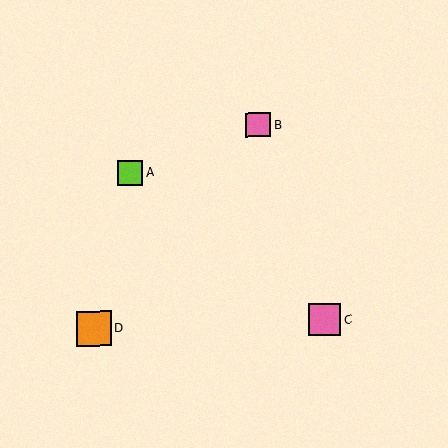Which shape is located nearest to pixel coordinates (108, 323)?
The orange square (labeled D) at (94, 329) is nearest to that location.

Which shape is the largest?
The orange square (labeled D) is the largest.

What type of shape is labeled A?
Shape A is a lime square.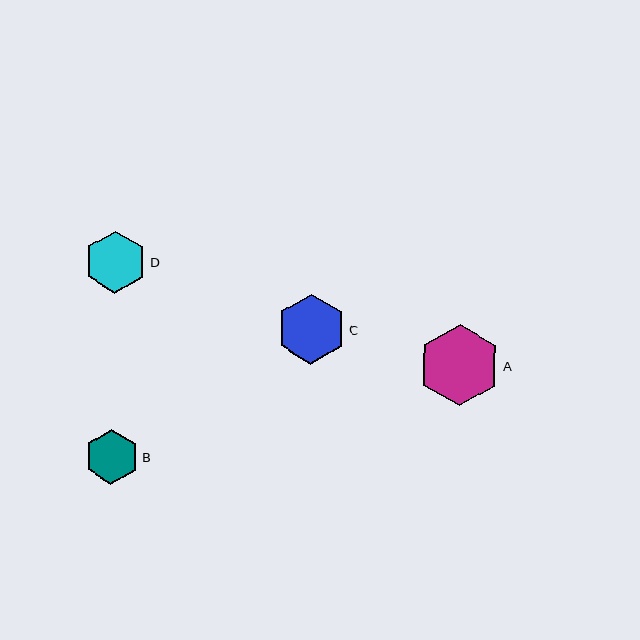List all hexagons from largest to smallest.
From largest to smallest: A, C, D, B.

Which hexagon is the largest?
Hexagon A is the largest with a size of approximately 82 pixels.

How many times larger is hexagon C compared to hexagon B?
Hexagon C is approximately 1.3 times the size of hexagon B.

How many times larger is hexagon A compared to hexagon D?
Hexagon A is approximately 1.3 times the size of hexagon D.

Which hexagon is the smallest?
Hexagon B is the smallest with a size of approximately 54 pixels.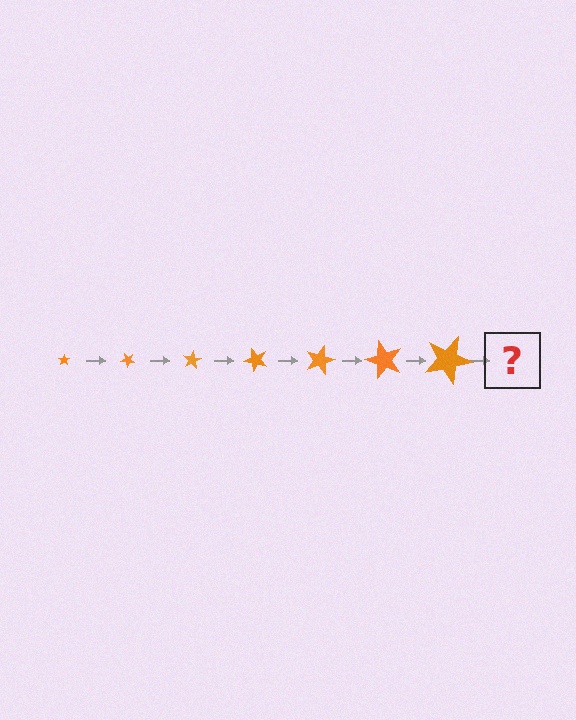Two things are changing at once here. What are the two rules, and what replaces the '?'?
The two rules are that the star grows larger each step and it rotates 40 degrees each step. The '?' should be a star, larger than the previous one and rotated 280 degrees from the start.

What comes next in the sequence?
The next element should be a star, larger than the previous one and rotated 280 degrees from the start.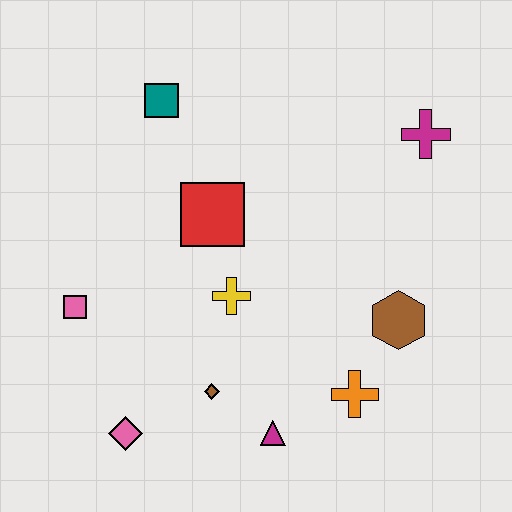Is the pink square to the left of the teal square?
Yes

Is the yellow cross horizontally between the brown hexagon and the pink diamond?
Yes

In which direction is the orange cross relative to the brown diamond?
The orange cross is to the right of the brown diamond.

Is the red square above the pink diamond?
Yes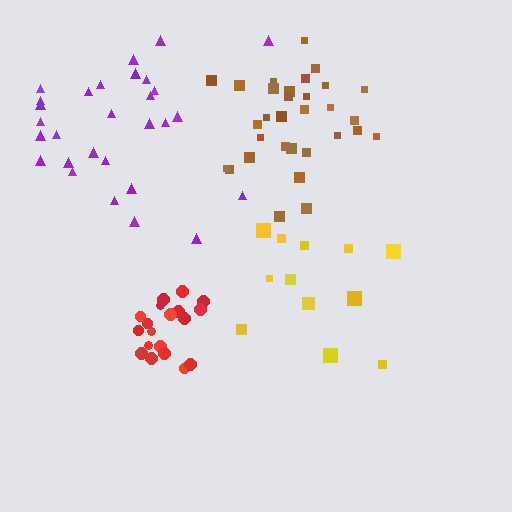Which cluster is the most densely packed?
Red.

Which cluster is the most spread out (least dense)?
Yellow.